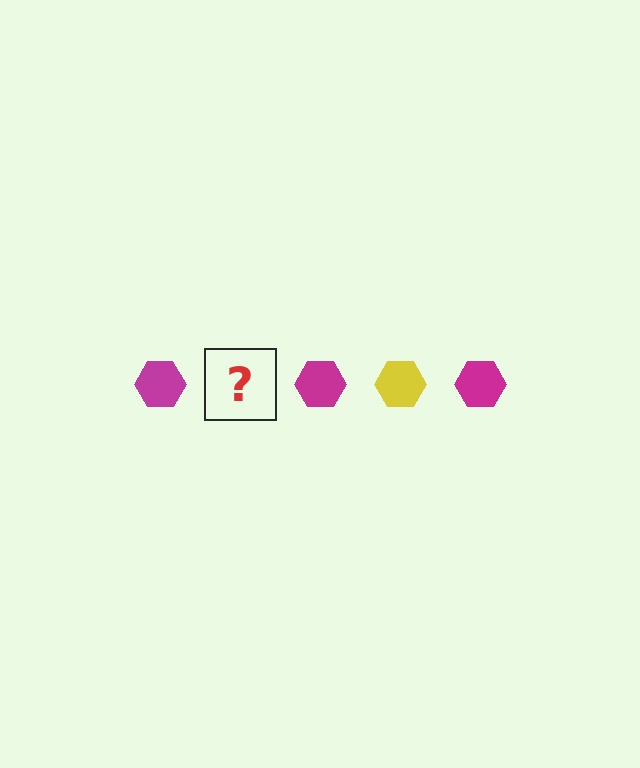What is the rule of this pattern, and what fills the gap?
The rule is that the pattern cycles through magenta, yellow hexagons. The gap should be filled with a yellow hexagon.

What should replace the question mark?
The question mark should be replaced with a yellow hexagon.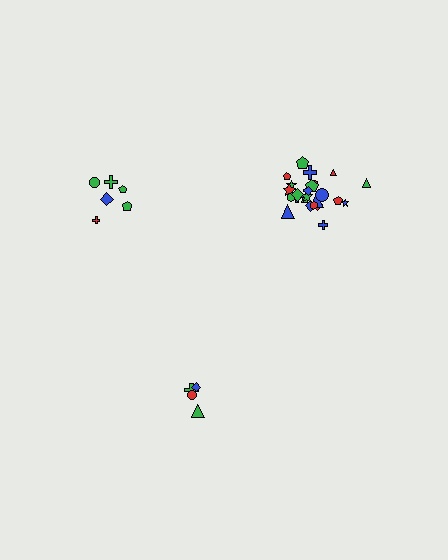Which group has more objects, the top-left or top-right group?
The top-right group.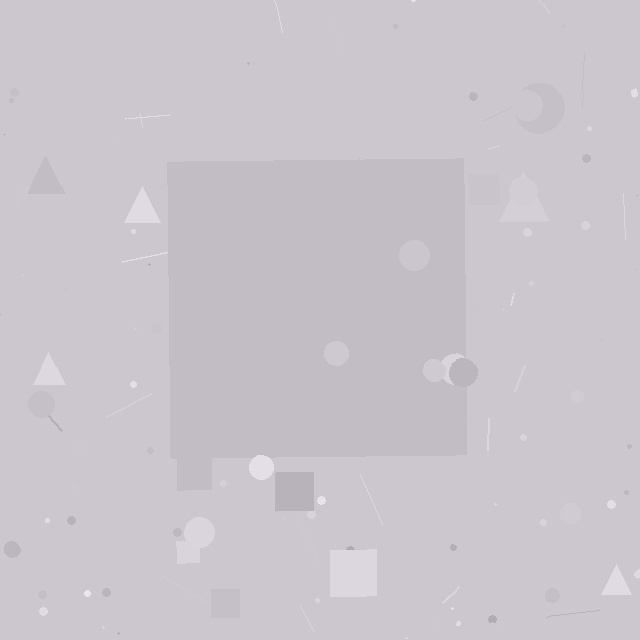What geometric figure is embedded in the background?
A square is embedded in the background.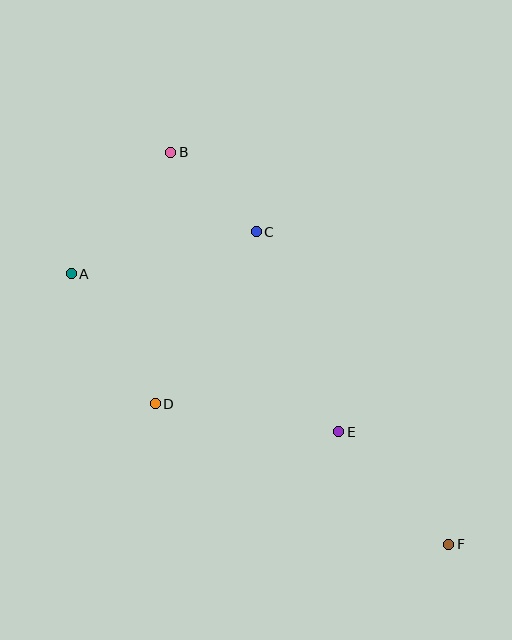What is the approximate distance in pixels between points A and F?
The distance between A and F is approximately 464 pixels.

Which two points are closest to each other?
Points B and C are closest to each other.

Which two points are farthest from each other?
Points B and F are farthest from each other.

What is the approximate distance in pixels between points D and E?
The distance between D and E is approximately 186 pixels.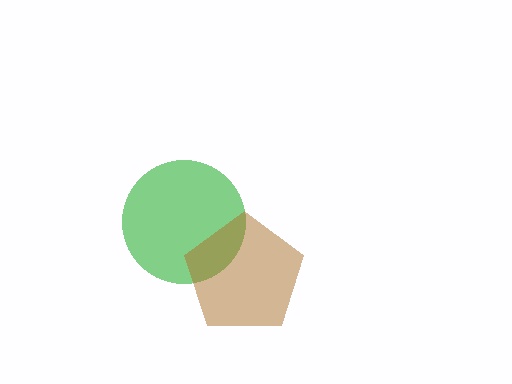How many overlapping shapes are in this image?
There are 2 overlapping shapes in the image.